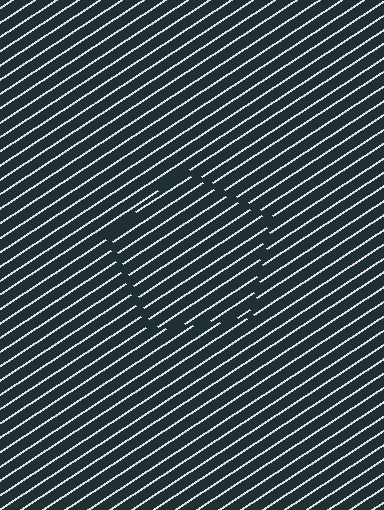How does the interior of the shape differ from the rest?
The interior of the shape contains the same grating, shifted by half a period — the contour is defined by the phase discontinuity where line-ends from the inner and outer gratings abut.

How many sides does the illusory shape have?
5 sides — the line-ends trace a pentagon.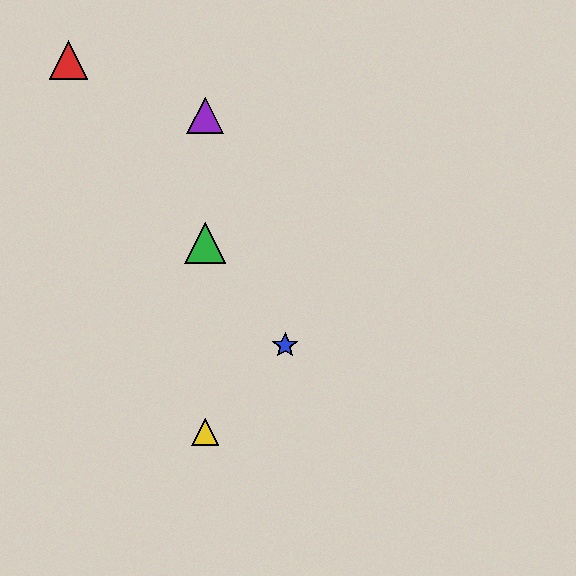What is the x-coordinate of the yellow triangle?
The yellow triangle is at x≈205.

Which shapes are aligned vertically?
The green triangle, the yellow triangle, the purple triangle are aligned vertically.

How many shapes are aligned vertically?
3 shapes (the green triangle, the yellow triangle, the purple triangle) are aligned vertically.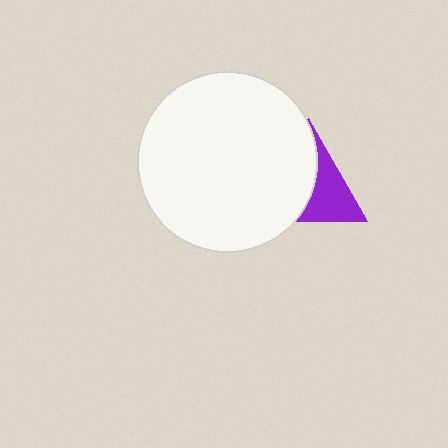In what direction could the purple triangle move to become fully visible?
The purple triangle could move right. That would shift it out from behind the white circle entirely.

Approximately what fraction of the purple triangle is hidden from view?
Roughly 57% of the purple triangle is hidden behind the white circle.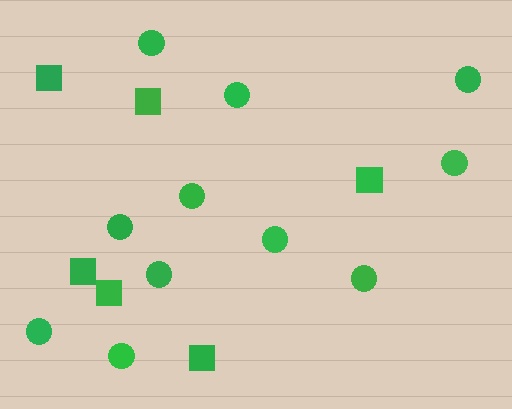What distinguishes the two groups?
There are 2 groups: one group of circles (11) and one group of squares (6).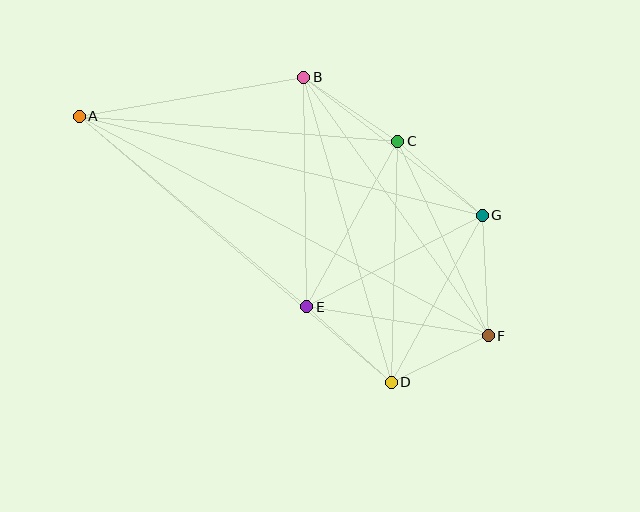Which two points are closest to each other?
Points D and F are closest to each other.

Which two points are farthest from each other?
Points A and F are farthest from each other.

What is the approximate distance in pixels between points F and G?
The distance between F and G is approximately 120 pixels.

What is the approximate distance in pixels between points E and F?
The distance between E and F is approximately 184 pixels.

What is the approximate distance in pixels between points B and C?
The distance between B and C is approximately 114 pixels.